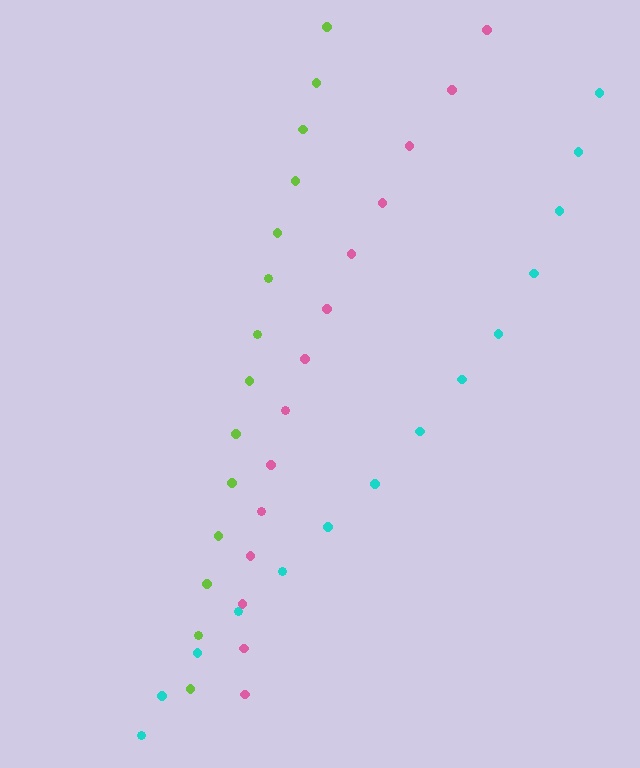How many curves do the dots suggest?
There are 3 distinct paths.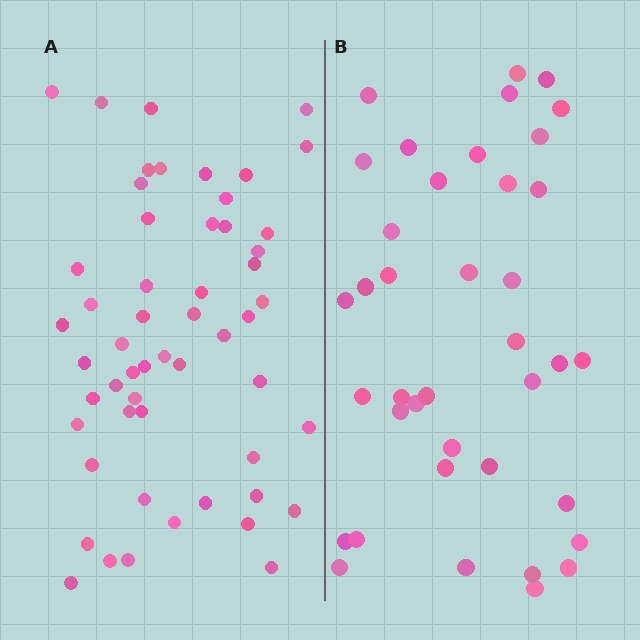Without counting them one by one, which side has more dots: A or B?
Region A (the left region) has more dots.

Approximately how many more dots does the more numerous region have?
Region A has approximately 15 more dots than region B.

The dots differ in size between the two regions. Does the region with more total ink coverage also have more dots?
No. Region B has more total ink coverage because its dots are larger, but region A actually contains more individual dots. Total area can be misleading — the number of items is what matters here.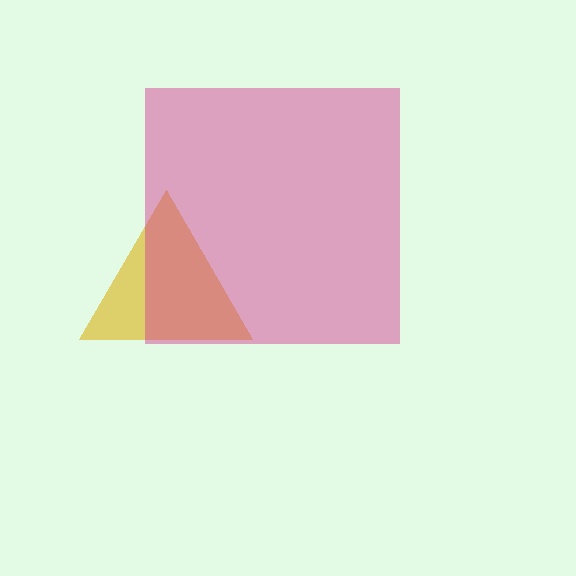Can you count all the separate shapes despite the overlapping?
Yes, there are 2 separate shapes.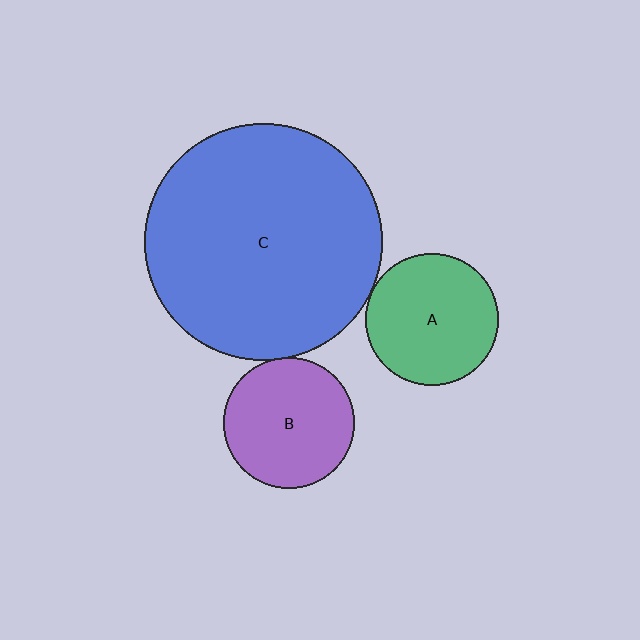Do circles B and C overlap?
Yes.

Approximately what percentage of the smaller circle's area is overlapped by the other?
Approximately 5%.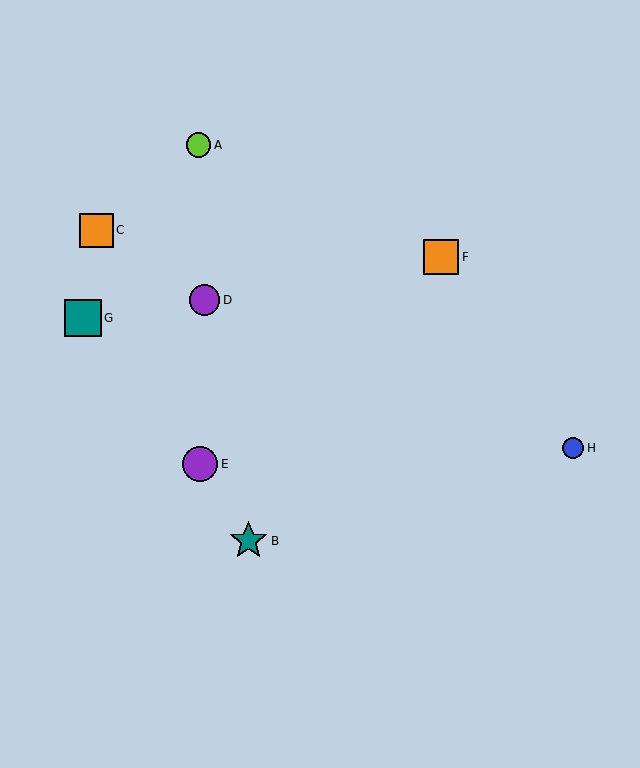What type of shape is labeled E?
Shape E is a purple circle.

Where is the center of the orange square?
The center of the orange square is at (441, 257).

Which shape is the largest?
The teal star (labeled B) is the largest.